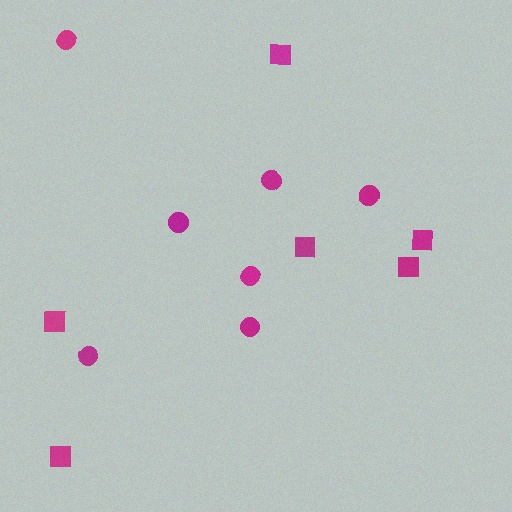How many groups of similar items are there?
There are 2 groups: one group of squares (6) and one group of circles (7).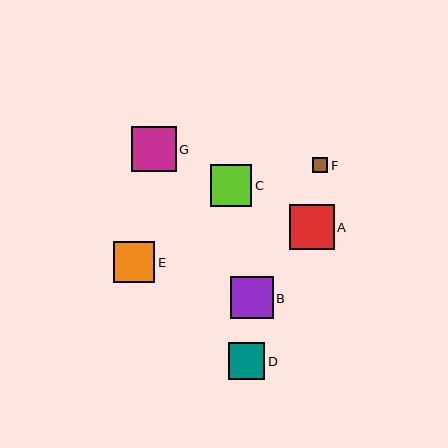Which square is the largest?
Square G is the largest with a size of approximately 45 pixels.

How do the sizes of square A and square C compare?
Square A and square C are approximately the same size.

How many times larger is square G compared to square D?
Square G is approximately 1.2 times the size of square D.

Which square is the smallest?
Square F is the smallest with a size of approximately 15 pixels.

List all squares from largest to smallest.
From largest to smallest: G, A, B, C, E, D, F.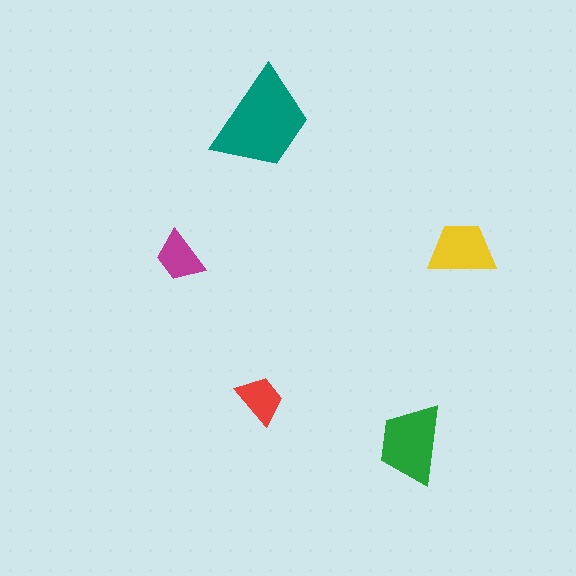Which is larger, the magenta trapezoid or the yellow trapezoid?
The yellow one.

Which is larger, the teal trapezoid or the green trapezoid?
The teal one.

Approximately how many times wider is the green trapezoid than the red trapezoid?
About 1.5 times wider.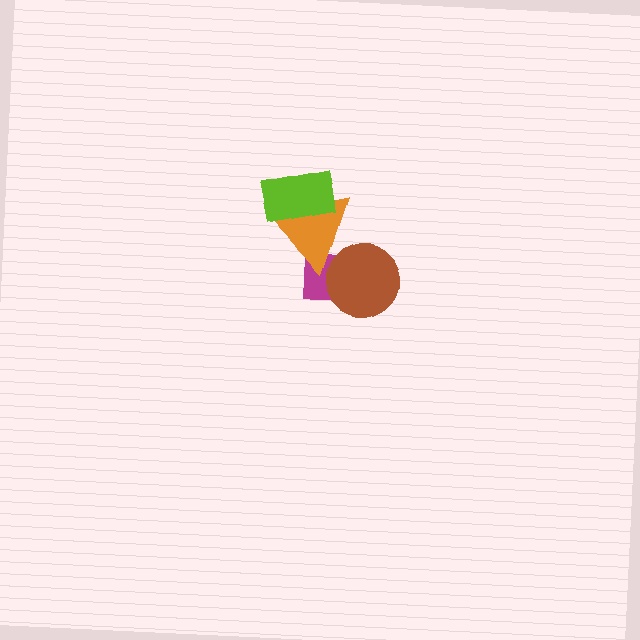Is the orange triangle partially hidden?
Yes, it is partially covered by another shape.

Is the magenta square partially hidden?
Yes, it is partially covered by another shape.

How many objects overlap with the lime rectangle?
1 object overlaps with the lime rectangle.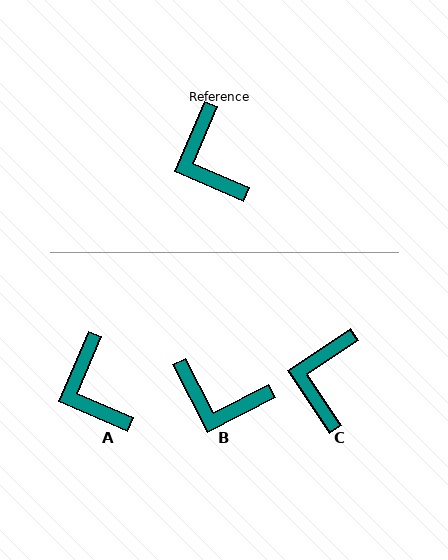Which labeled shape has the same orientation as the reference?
A.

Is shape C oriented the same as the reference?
No, it is off by about 33 degrees.